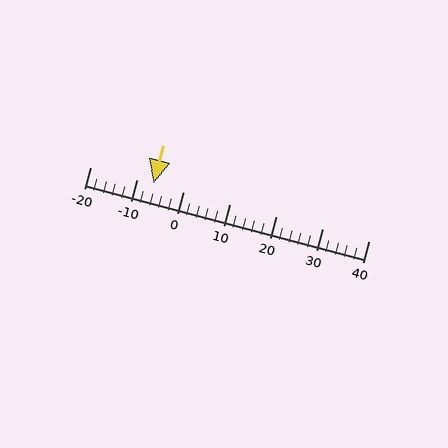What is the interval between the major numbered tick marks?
The major tick marks are spaced 10 units apart.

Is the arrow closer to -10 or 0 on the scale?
The arrow is closer to -10.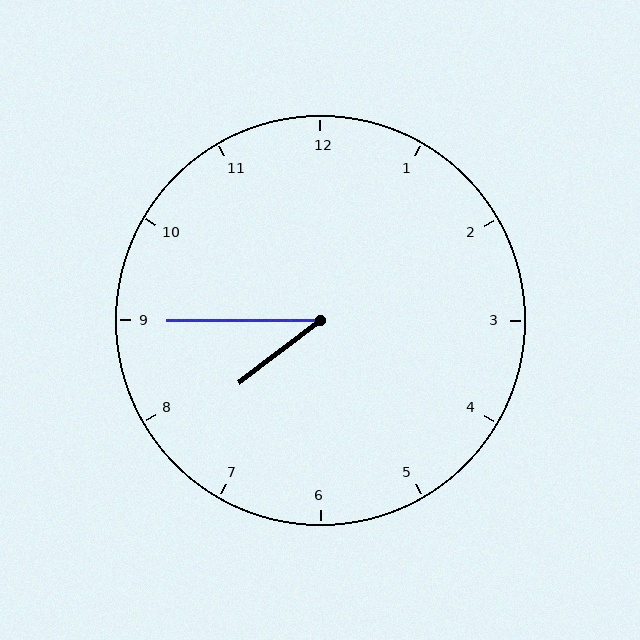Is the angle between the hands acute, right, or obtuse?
It is acute.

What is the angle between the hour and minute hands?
Approximately 38 degrees.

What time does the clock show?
7:45.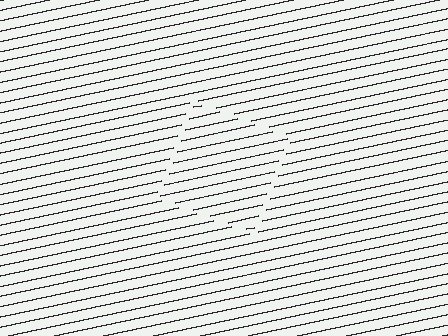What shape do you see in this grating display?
An illusory square. The interior of the shape contains the same grating, shifted by half a period — the contour is defined by the phase discontinuity where line-ends from the inner and outer gratings abut.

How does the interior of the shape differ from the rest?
The interior of the shape contains the same grating, shifted by half a period — the contour is defined by the phase discontinuity where line-ends from the inner and outer gratings abut.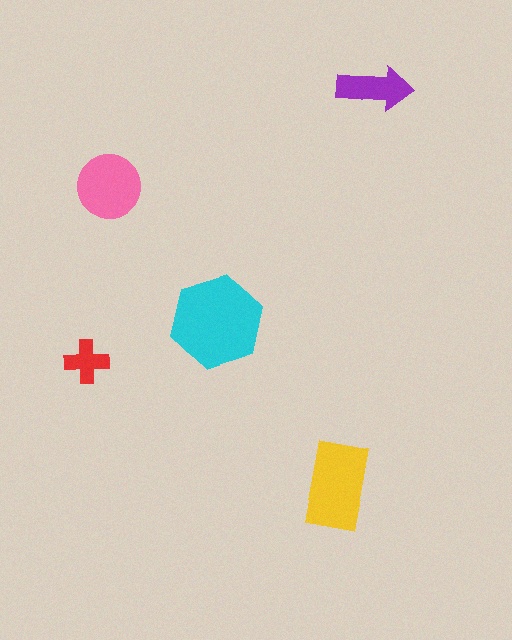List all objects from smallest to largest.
The red cross, the purple arrow, the pink circle, the yellow rectangle, the cyan hexagon.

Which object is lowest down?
The yellow rectangle is bottommost.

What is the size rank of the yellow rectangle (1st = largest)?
2nd.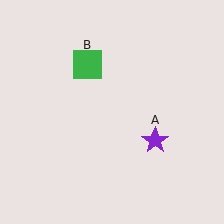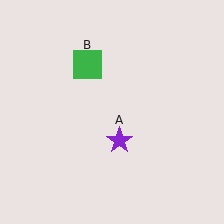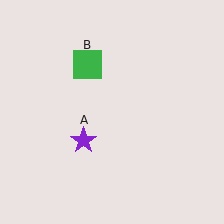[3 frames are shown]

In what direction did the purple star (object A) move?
The purple star (object A) moved left.